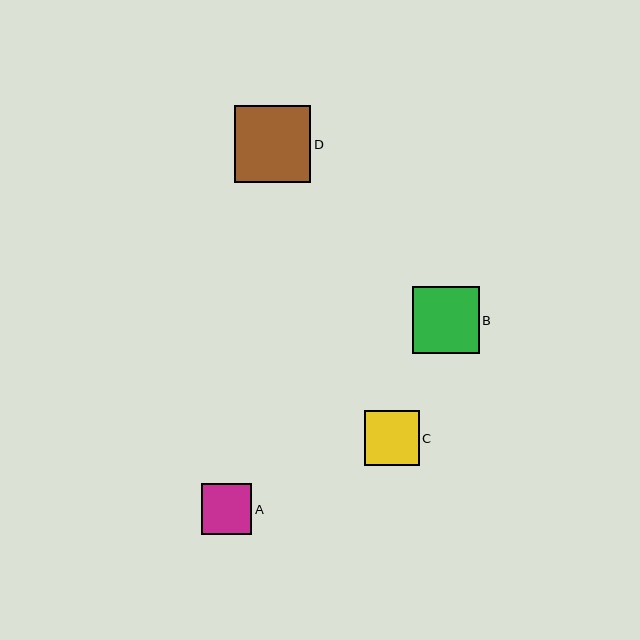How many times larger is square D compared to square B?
Square D is approximately 1.2 times the size of square B.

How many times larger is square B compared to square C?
Square B is approximately 1.2 times the size of square C.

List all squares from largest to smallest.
From largest to smallest: D, B, C, A.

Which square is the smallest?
Square A is the smallest with a size of approximately 51 pixels.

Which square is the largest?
Square D is the largest with a size of approximately 77 pixels.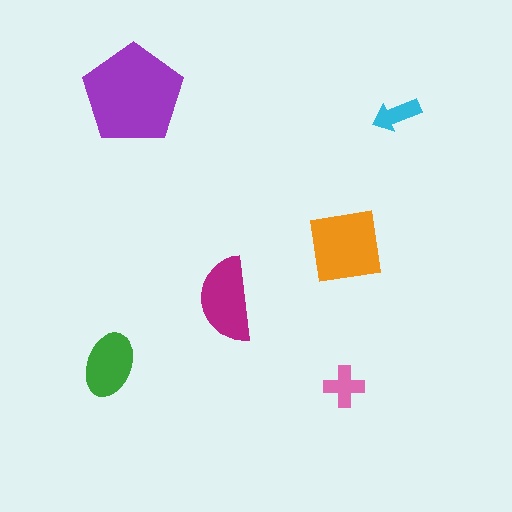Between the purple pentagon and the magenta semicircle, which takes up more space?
The purple pentagon.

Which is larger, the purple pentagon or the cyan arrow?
The purple pentagon.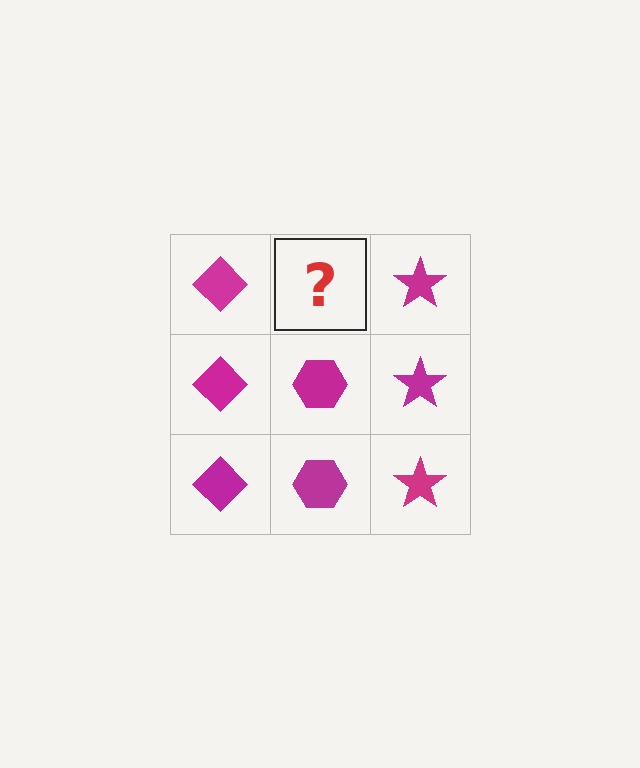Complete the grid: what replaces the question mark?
The question mark should be replaced with a magenta hexagon.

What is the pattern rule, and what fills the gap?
The rule is that each column has a consistent shape. The gap should be filled with a magenta hexagon.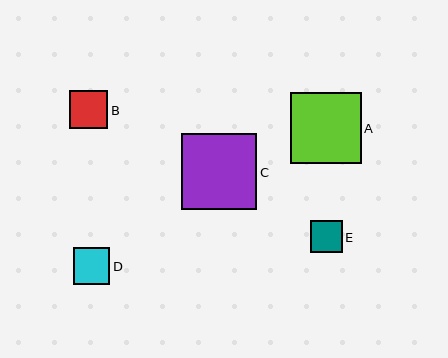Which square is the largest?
Square C is the largest with a size of approximately 75 pixels.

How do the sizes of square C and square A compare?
Square C and square A are approximately the same size.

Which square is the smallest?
Square E is the smallest with a size of approximately 32 pixels.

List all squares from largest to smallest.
From largest to smallest: C, A, B, D, E.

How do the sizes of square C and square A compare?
Square C and square A are approximately the same size.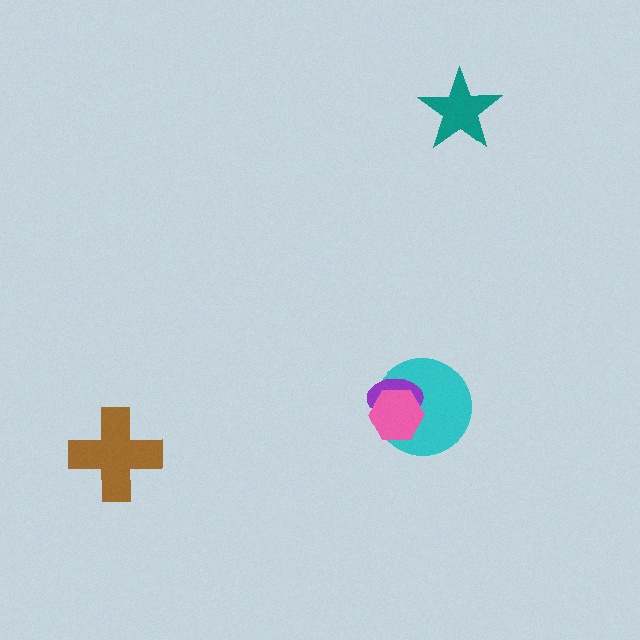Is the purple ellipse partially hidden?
Yes, it is partially covered by another shape.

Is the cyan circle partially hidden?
Yes, it is partially covered by another shape.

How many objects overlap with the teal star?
0 objects overlap with the teal star.